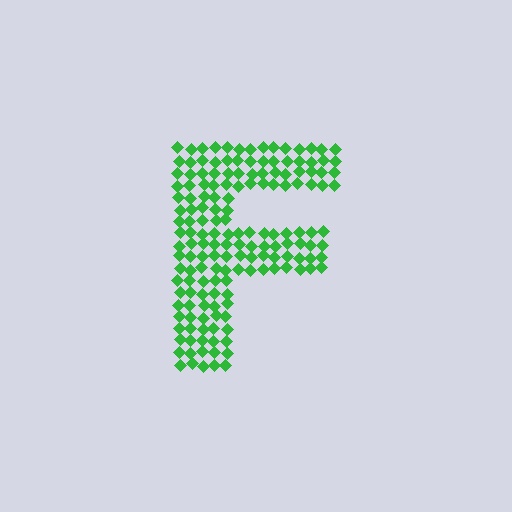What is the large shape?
The large shape is the letter F.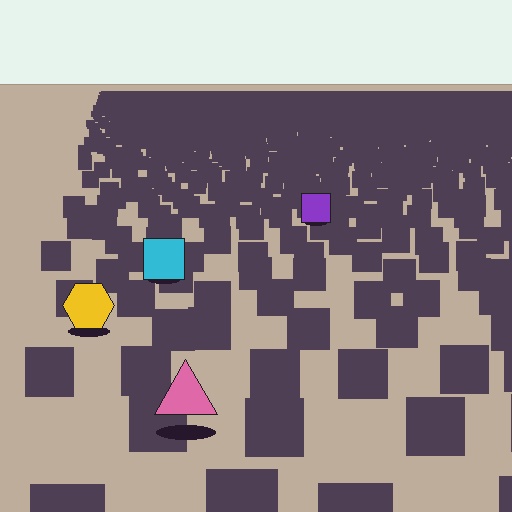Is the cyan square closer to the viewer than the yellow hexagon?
No. The yellow hexagon is closer — you can tell from the texture gradient: the ground texture is coarser near it.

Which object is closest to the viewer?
The pink triangle is closest. The texture marks near it are larger and more spread out.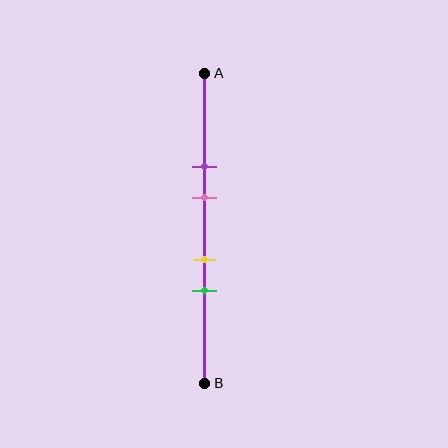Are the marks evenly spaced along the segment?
No, the marks are not evenly spaced.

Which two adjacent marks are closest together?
The yellow and green marks are the closest adjacent pair.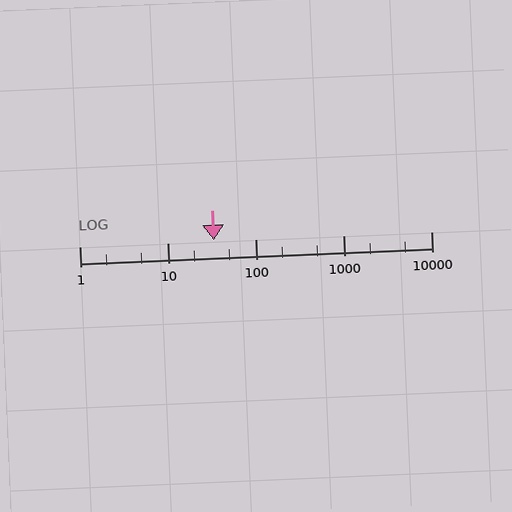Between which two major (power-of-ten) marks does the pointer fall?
The pointer is between 10 and 100.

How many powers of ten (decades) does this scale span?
The scale spans 4 decades, from 1 to 10000.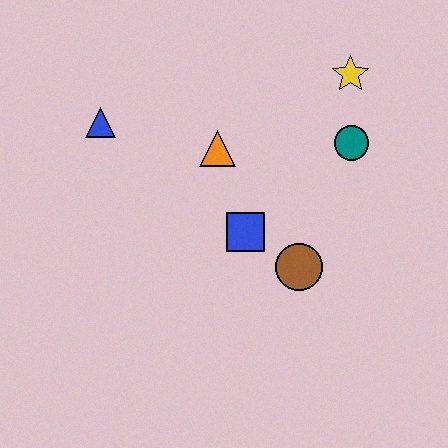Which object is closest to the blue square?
The brown circle is closest to the blue square.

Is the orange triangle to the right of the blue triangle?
Yes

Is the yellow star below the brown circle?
No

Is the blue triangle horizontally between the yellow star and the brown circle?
No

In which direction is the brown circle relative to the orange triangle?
The brown circle is below the orange triangle.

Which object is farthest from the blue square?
The yellow star is farthest from the blue square.